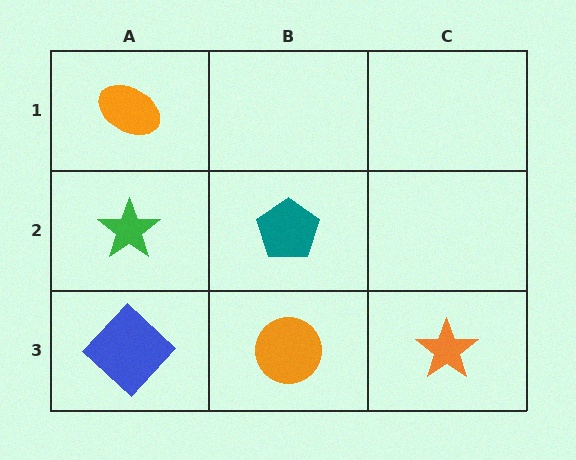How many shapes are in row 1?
1 shape.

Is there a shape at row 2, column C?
No, that cell is empty.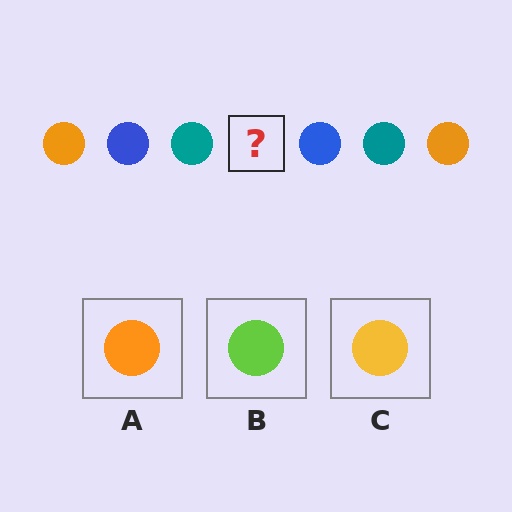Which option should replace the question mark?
Option A.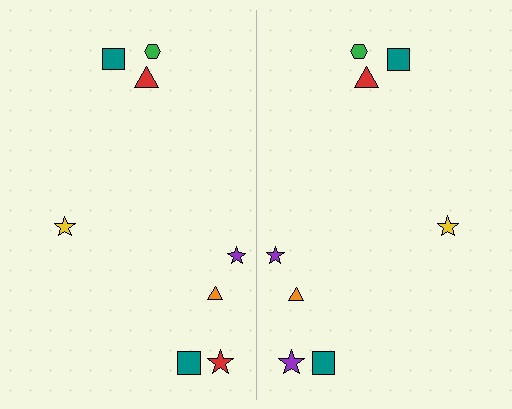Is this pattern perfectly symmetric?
No, the pattern is not perfectly symmetric. The purple star on the right side breaks the symmetry — its mirror counterpart is red.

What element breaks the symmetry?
The purple star on the right side breaks the symmetry — its mirror counterpart is red.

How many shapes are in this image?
There are 16 shapes in this image.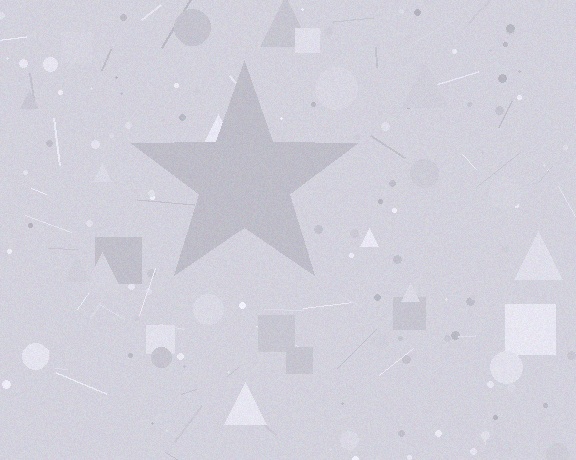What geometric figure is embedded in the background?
A star is embedded in the background.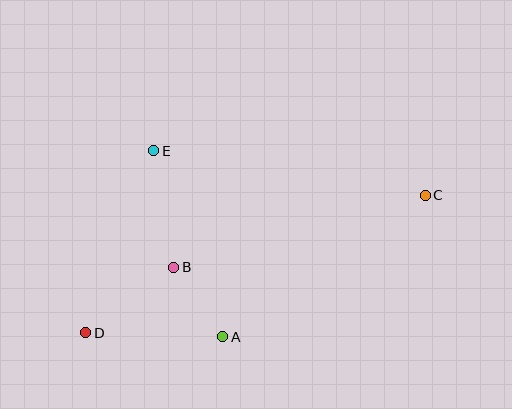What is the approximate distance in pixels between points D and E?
The distance between D and E is approximately 194 pixels.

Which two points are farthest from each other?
Points C and D are farthest from each other.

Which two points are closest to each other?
Points A and B are closest to each other.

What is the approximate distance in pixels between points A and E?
The distance between A and E is approximately 198 pixels.